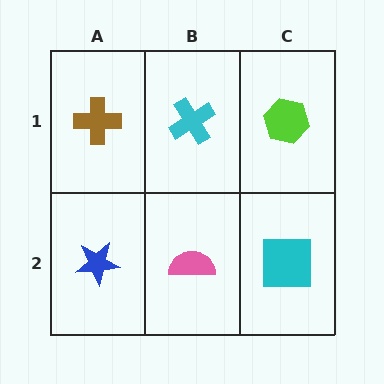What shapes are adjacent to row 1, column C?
A cyan square (row 2, column C), a cyan cross (row 1, column B).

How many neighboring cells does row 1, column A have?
2.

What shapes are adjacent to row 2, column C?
A lime hexagon (row 1, column C), a pink semicircle (row 2, column B).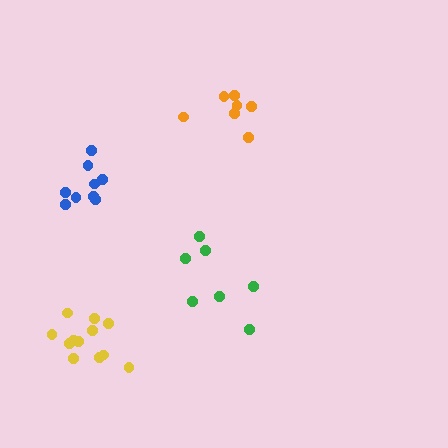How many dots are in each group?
Group 1: 9 dots, Group 2: 7 dots, Group 3: 12 dots, Group 4: 7 dots (35 total).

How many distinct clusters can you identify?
There are 4 distinct clusters.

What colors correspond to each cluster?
The clusters are colored: blue, green, yellow, orange.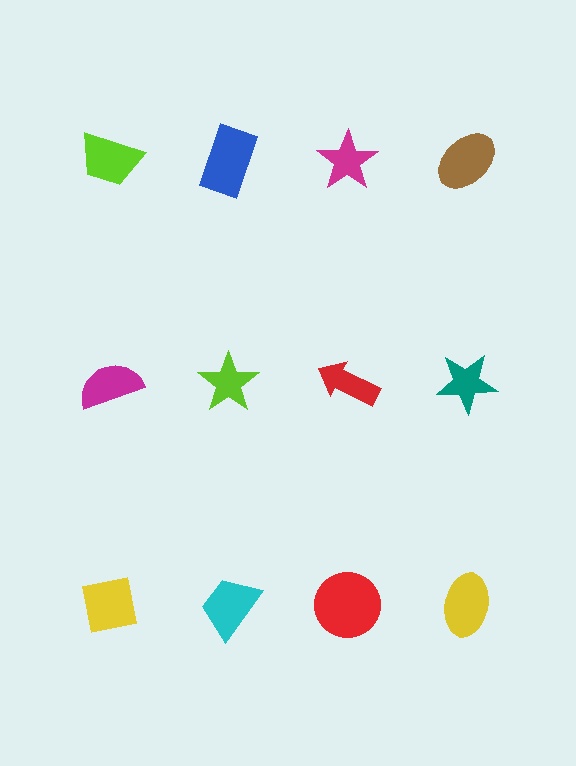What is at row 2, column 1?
A magenta semicircle.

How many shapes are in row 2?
4 shapes.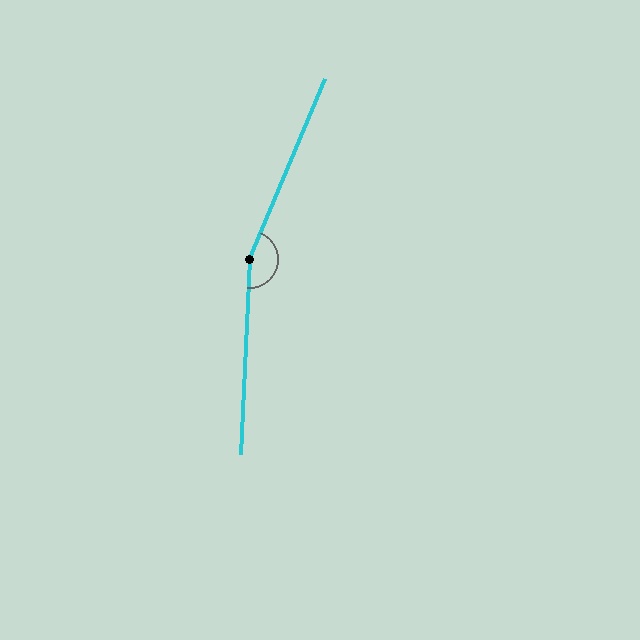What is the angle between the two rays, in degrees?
Approximately 160 degrees.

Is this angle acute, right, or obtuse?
It is obtuse.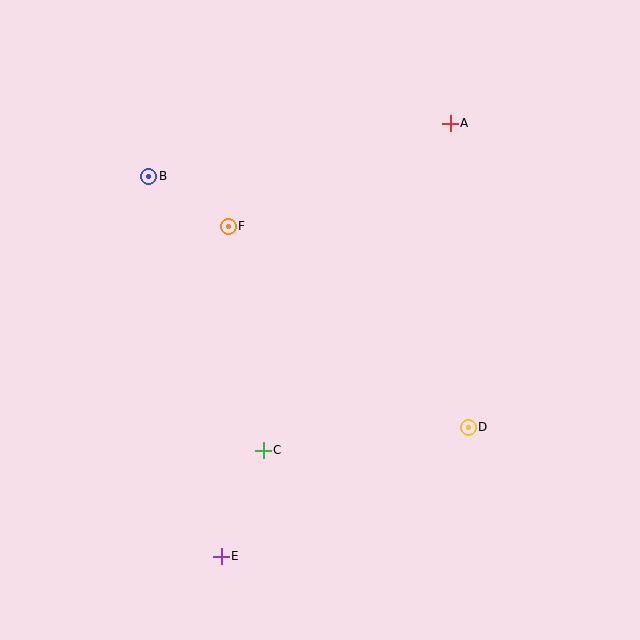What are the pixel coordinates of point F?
Point F is at (228, 226).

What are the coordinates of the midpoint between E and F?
The midpoint between E and F is at (225, 391).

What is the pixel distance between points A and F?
The distance between A and F is 245 pixels.